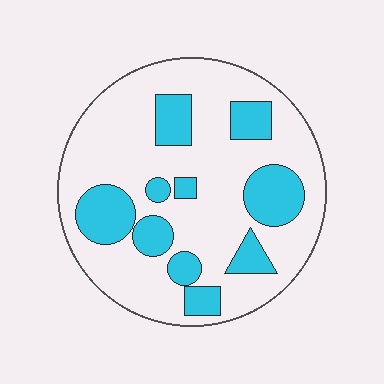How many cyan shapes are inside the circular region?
10.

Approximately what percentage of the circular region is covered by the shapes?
Approximately 25%.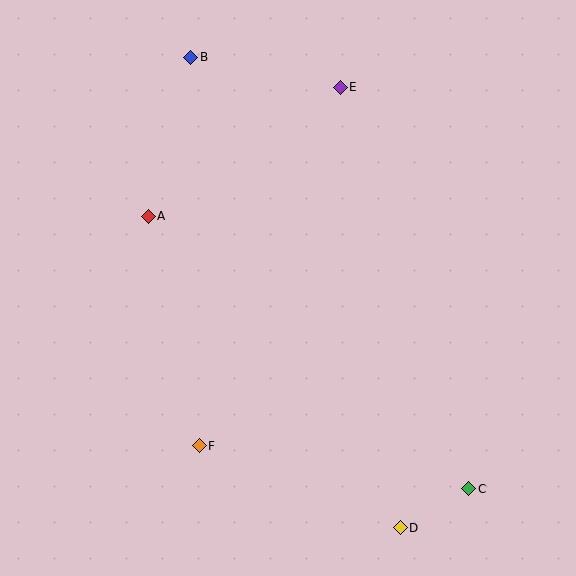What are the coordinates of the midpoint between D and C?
The midpoint between D and C is at (434, 508).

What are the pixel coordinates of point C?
Point C is at (469, 489).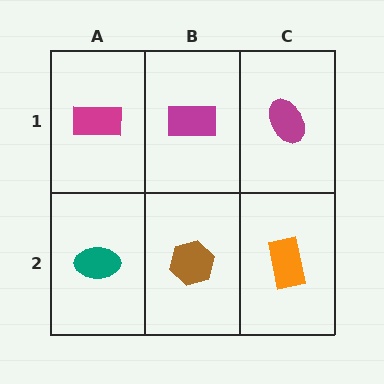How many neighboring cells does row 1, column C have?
2.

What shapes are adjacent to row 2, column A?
A magenta rectangle (row 1, column A), a brown hexagon (row 2, column B).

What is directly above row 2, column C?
A magenta ellipse.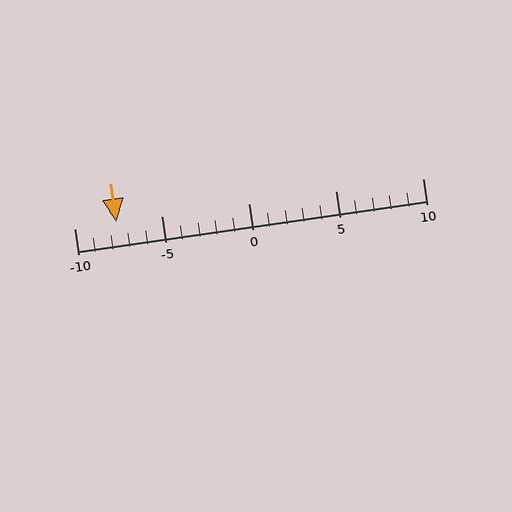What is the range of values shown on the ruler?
The ruler shows values from -10 to 10.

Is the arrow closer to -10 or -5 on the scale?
The arrow is closer to -10.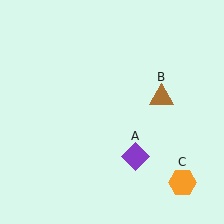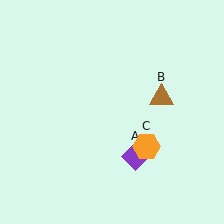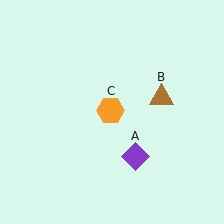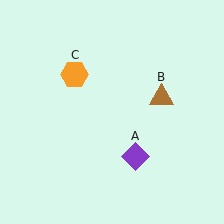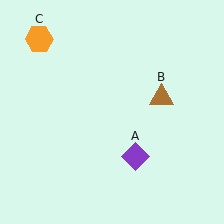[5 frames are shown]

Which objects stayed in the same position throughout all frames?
Purple diamond (object A) and brown triangle (object B) remained stationary.